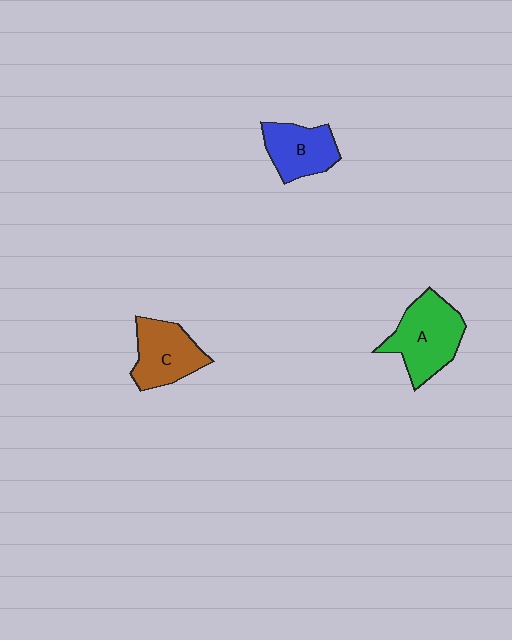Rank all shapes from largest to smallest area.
From largest to smallest: A (green), C (brown), B (blue).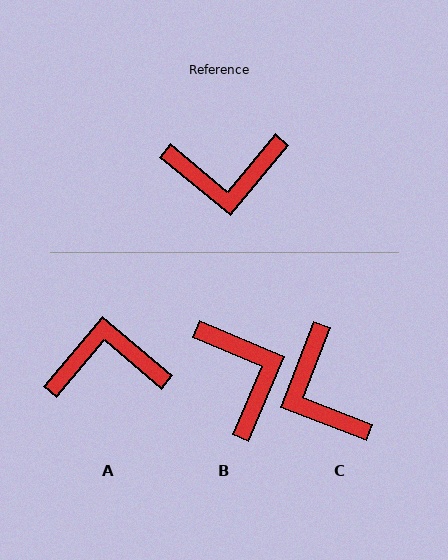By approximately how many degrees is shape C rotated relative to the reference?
Approximately 72 degrees clockwise.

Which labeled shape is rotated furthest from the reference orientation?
A, about 179 degrees away.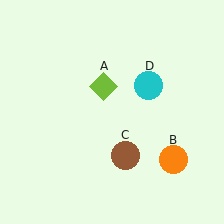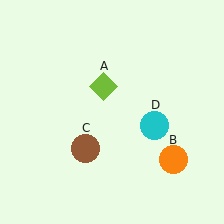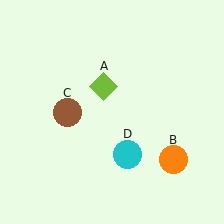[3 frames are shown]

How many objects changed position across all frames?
2 objects changed position: brown circle (object C), cyan circle (object D).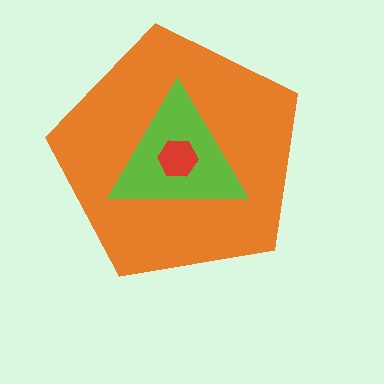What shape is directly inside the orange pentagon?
The lime triangle.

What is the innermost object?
The red hexagon.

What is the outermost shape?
The orange pentagon.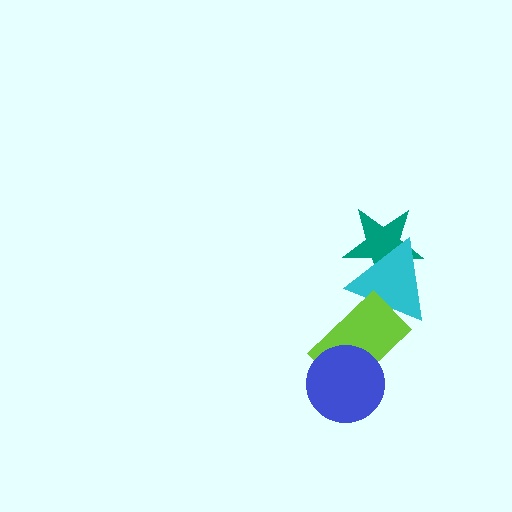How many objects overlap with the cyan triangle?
2 objects overlap with the cyan triangle.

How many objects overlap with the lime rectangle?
2 objects overlap with the lime rectangle.